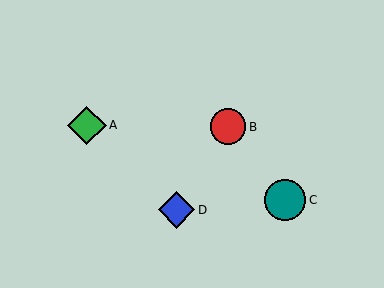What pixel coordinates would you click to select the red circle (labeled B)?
Click at (228, 127) to select the red circle B.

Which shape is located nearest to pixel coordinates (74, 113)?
The green diamond (labeled A) at (87, 125) is nearest to that location.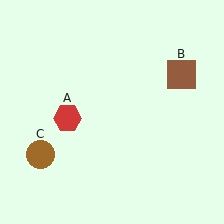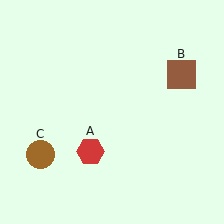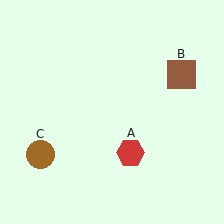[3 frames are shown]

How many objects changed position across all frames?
1 object changed position: red hexagon (object A).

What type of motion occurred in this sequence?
The red hexagon (object A) rotated counterclockwise around the center of the scene.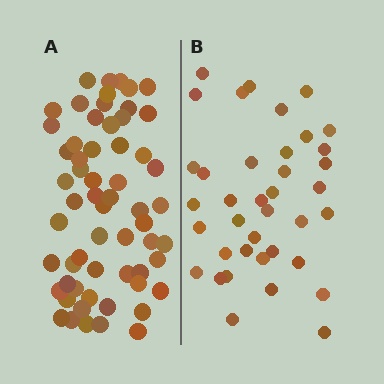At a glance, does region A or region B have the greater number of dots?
Region A (the left region) has more dots.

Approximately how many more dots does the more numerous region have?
Region A has approximately 20 more dots than region B.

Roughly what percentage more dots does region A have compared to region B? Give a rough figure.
About 60% more.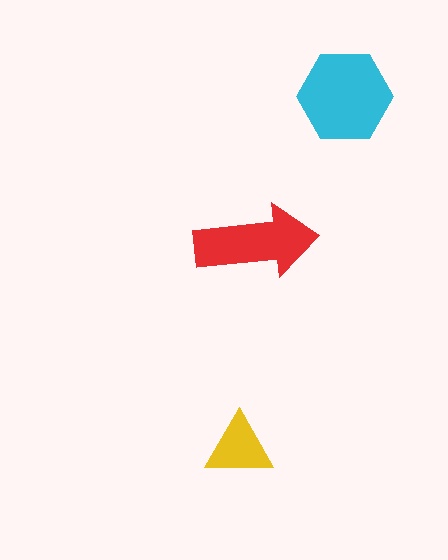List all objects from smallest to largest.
The yellow triangle, the red arrow, the cyan hexagon.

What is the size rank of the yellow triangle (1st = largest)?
3rd.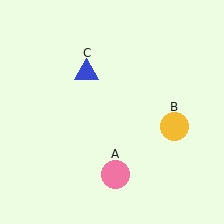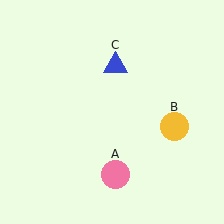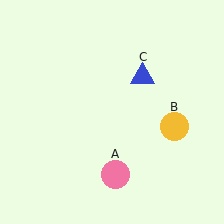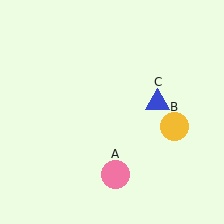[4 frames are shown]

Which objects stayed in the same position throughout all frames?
Pink circle (object A) and yellow circle (object B) remained stationary.